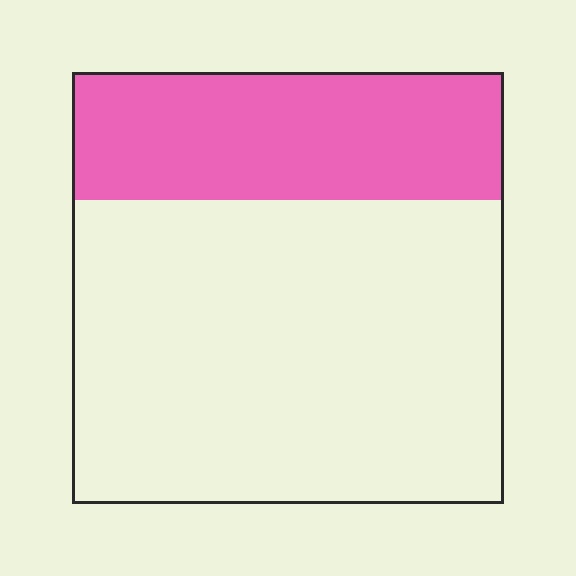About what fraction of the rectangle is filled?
About one third (1/3).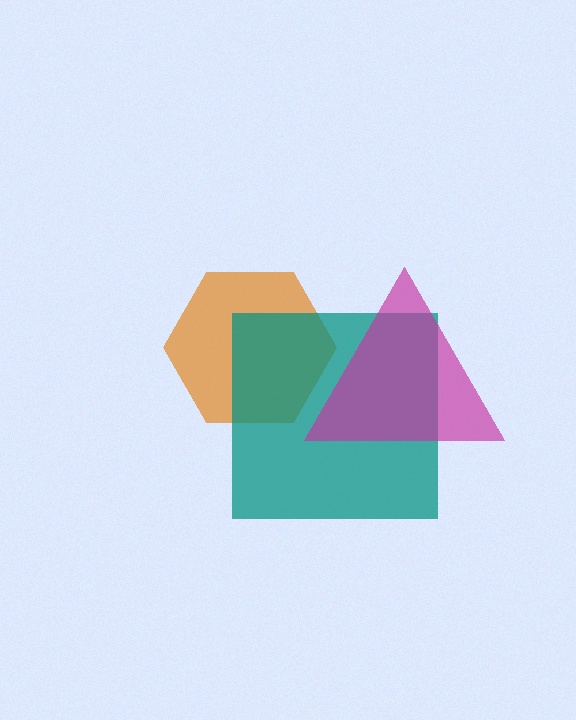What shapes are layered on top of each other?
The layered shapes are: an orange hexagon, a teal square, a magenta triangle.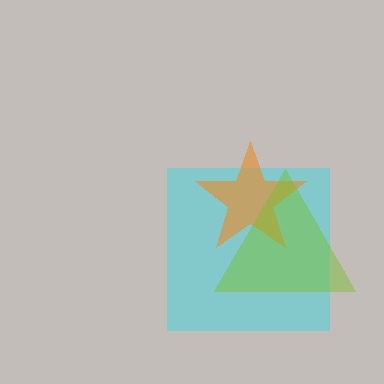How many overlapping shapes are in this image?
There are 3 overlapping shapes in the image.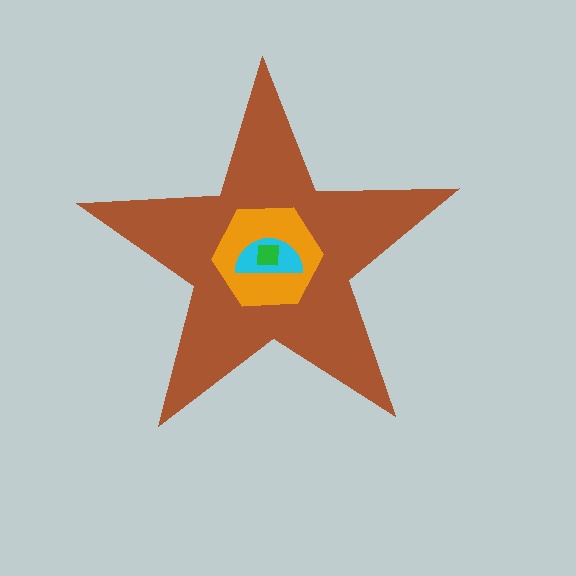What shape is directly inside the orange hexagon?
The cyan semicircle.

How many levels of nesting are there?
4.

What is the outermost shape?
The brown star.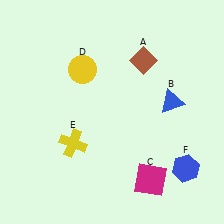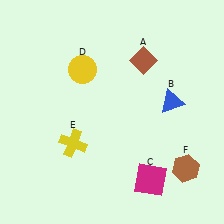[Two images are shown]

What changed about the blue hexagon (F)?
In Image 1, F is blue. In Image 2, it changed to brown.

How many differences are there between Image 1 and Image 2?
There is 1 difference between the two images.